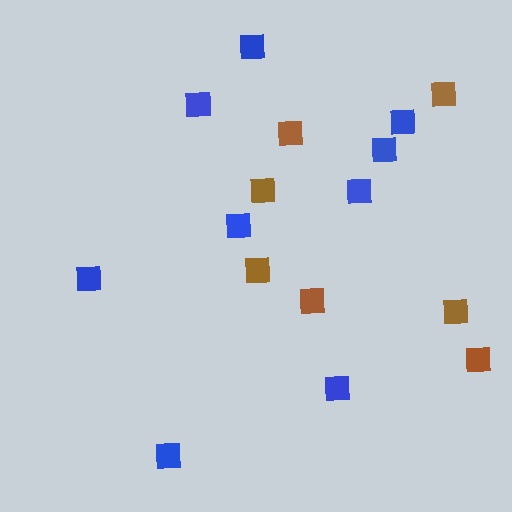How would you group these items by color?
There are 2 groups: one group of blue squares (9) and one group of brown squares (7).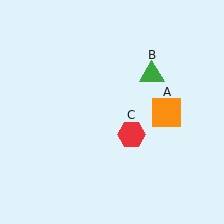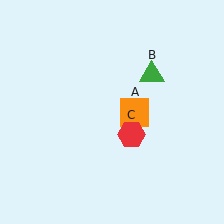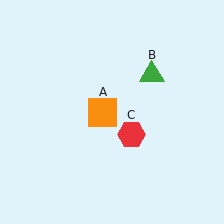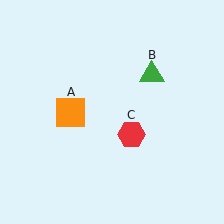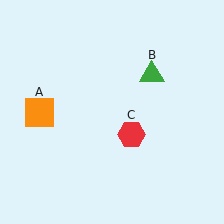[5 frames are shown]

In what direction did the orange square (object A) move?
The orange square (object A) moved left.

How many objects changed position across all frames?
1 object changed position: orange square (object A).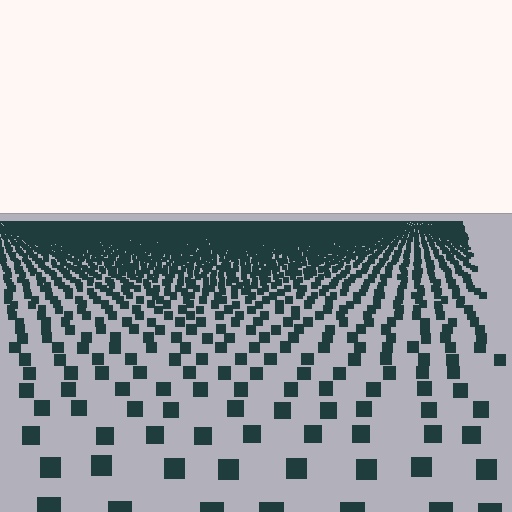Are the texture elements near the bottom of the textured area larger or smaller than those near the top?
Larger. Near the bottom, elements are closer to the viewer and appear at a bigger on-screen size.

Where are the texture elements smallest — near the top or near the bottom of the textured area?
Near the top.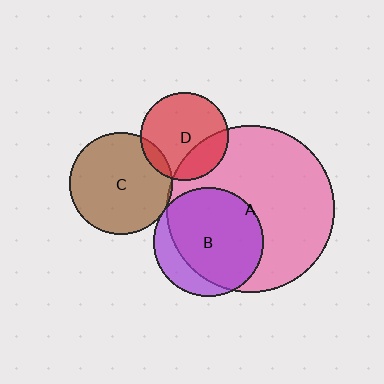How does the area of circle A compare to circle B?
Approximately 2.3 times.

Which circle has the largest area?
Circle A (pink).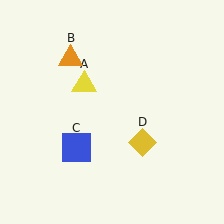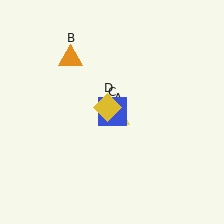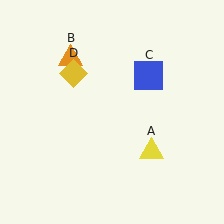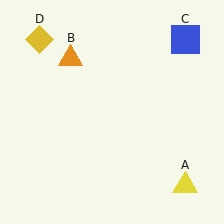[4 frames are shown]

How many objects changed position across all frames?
3 objects changed position: yellow triangle (object A), blue square (object C), yellow diamond (object D).